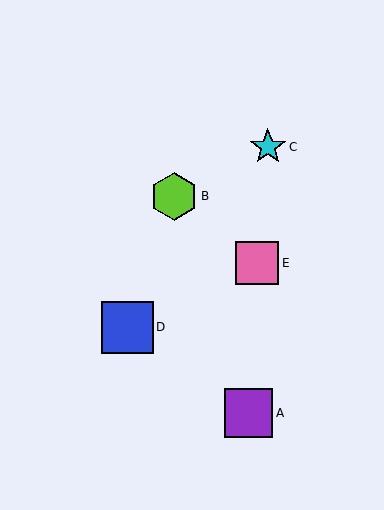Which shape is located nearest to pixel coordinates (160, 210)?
The lime hexagon (labeled B) at (174, 196) is nearest to that location.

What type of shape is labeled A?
Shape A is a purple square.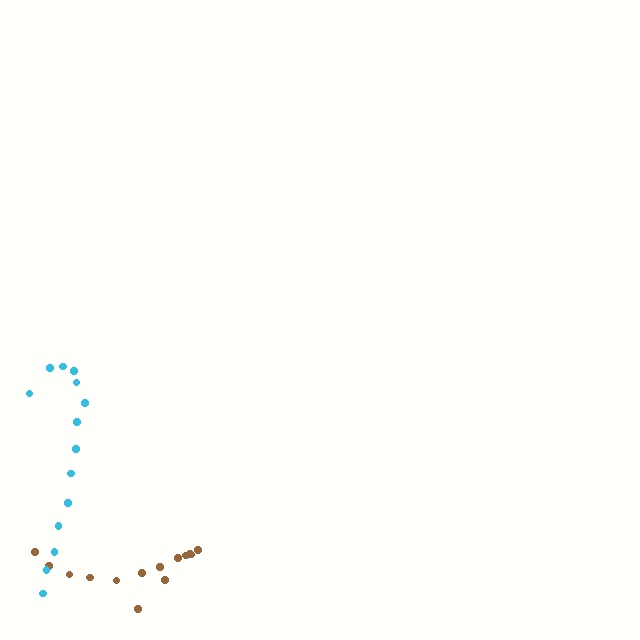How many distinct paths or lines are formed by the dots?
There are 2 distinct paths.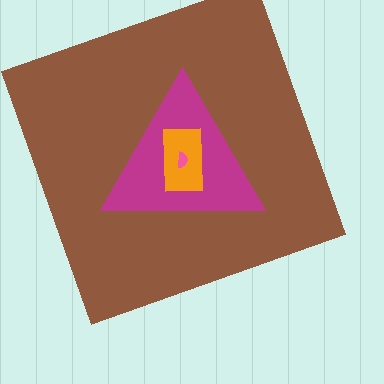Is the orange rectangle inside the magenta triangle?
Yes.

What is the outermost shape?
The brown square.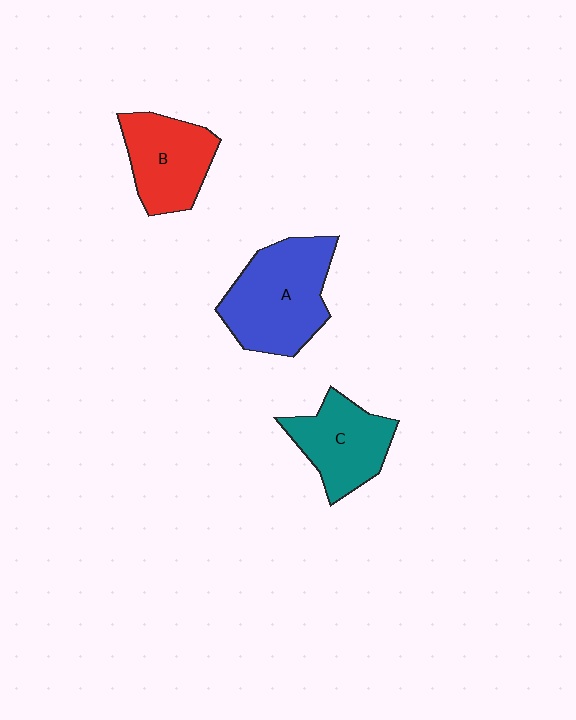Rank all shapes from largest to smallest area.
From largest to smallest: A (blue), B (red), C (teal).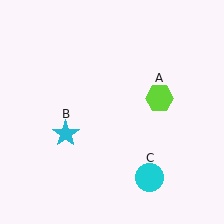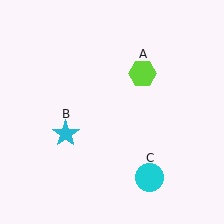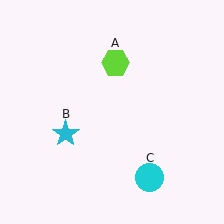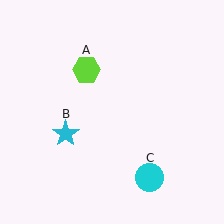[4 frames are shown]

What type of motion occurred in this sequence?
The lime hexagon (object A) rotated counterclockwise around the center of the scene.